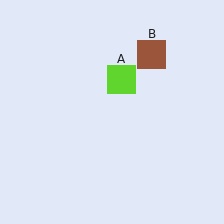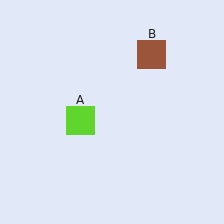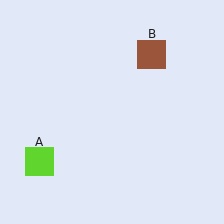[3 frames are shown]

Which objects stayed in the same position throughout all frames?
Brown square (object B) remained stationary.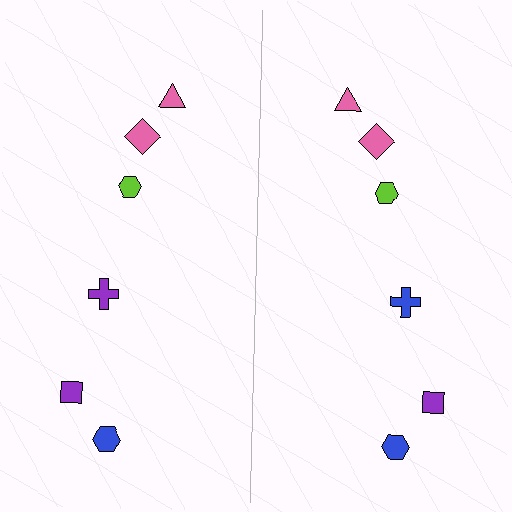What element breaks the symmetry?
The blue cross on the right side breaks the symmetry — its mirror counterpart is purple.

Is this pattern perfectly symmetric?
No, the pattern is not perfectly symmetric. The blue cross on the right side breaks the symmetry — its mirror counterpart is purple.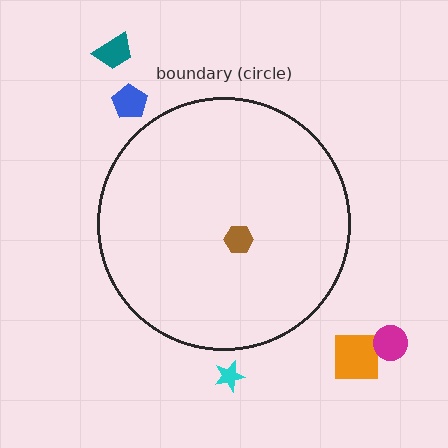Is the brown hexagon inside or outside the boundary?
Inside.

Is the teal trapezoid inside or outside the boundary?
Outside.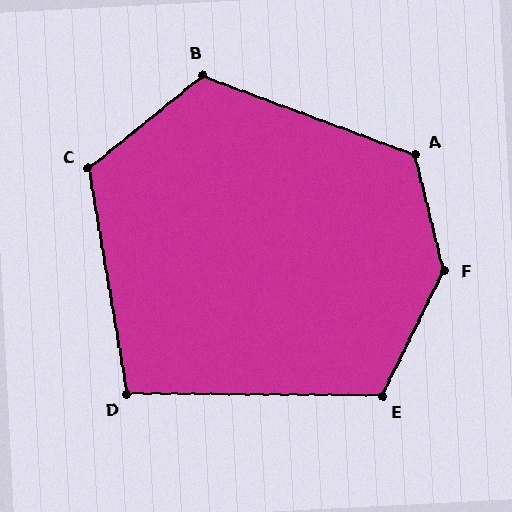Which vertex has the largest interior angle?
F, at approximately 140 degrees.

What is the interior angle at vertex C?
Approximately 120 degrees (obtuse).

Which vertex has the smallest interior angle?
D, at approximately 100 degrees.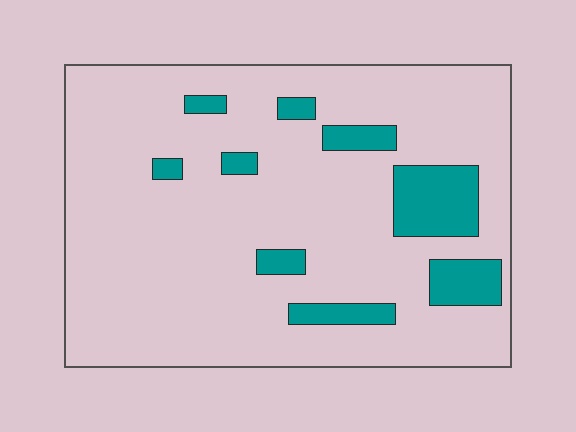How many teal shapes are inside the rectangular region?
9.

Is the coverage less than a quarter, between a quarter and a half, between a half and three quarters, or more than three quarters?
Less than a quarter.